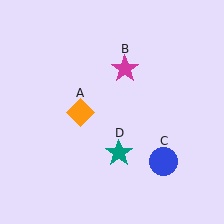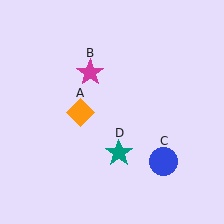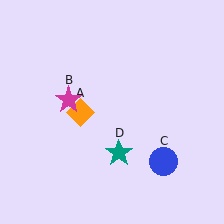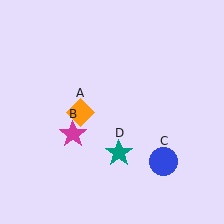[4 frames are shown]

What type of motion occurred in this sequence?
The magenta star (object B) rotated counterclockwise around the center of the scene.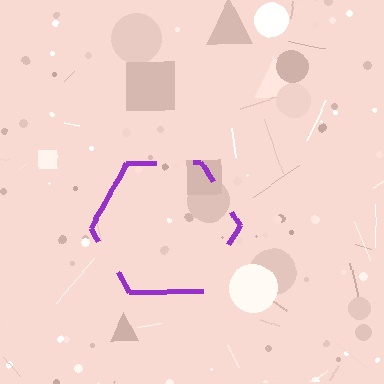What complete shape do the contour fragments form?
The contour fragments form a hexagon.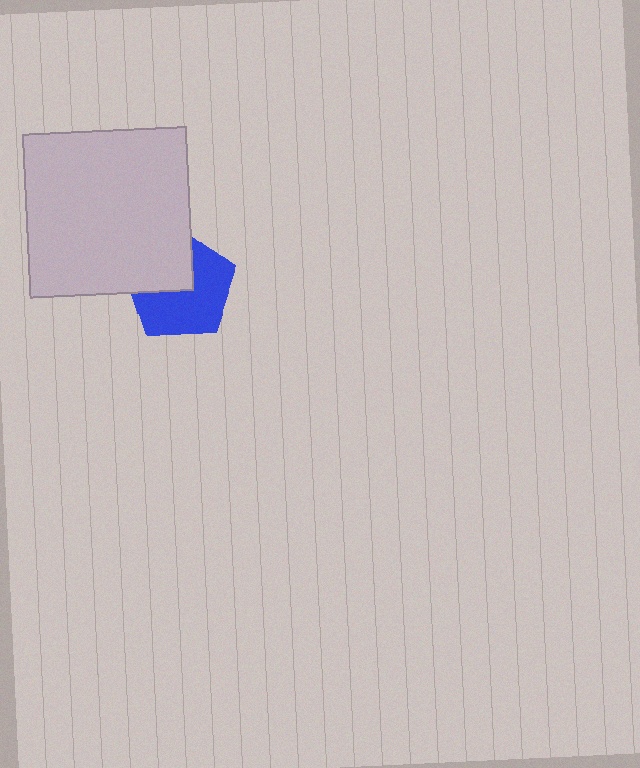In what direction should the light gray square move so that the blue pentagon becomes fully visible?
The light gray square should move toward the upper-left. That is the shortest direction to clear the overlap and leave the blue pentagon fully visible.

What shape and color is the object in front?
The object in front is a light gray square.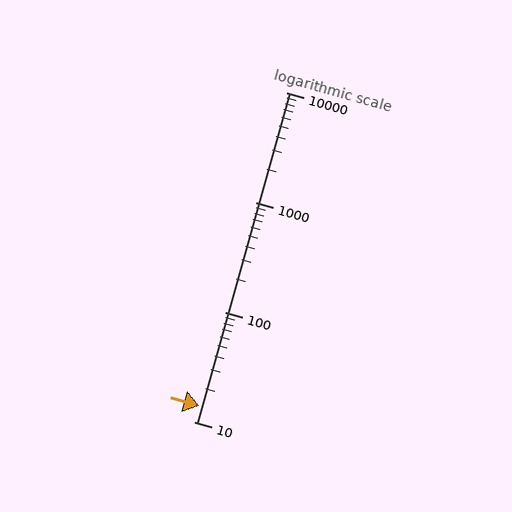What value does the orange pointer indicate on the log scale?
The pointer indicates approximately 14.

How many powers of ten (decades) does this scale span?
The scale spans 3 decades, from 10 to 10000.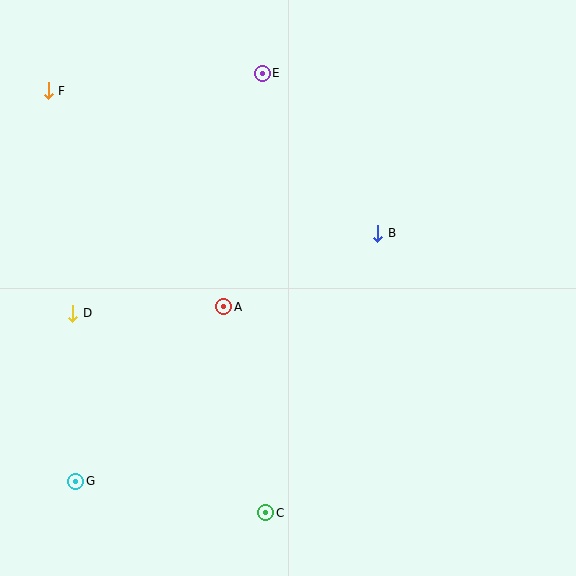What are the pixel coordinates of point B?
Point B is at (378, 233).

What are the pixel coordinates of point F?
Point F is at (48, 91).